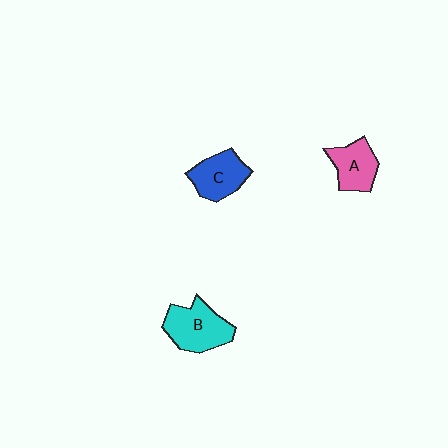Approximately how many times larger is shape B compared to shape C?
Approximately 1.2 times.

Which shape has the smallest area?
Shape A (pink).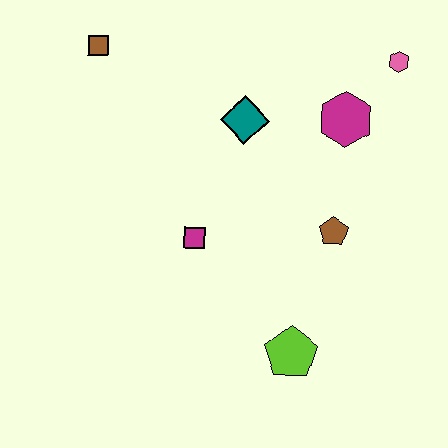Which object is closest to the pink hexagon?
The magenta hexagon is closest to the pink hexagon.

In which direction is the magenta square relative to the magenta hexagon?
The magenta square is to the left of the magenta hexagon.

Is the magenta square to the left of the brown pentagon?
Yes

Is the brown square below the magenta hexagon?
No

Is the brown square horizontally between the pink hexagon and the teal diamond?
No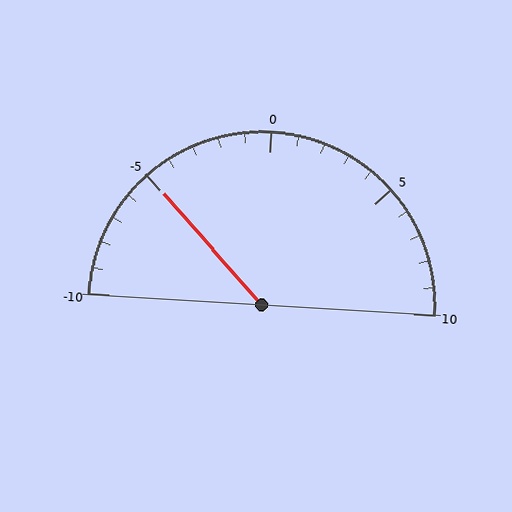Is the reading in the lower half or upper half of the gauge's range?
The reading is in the lower half of the range (-10 to 10).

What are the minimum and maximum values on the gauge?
The gauge ranges from -10 to 10.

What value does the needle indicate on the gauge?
The needle indicates approximately -5.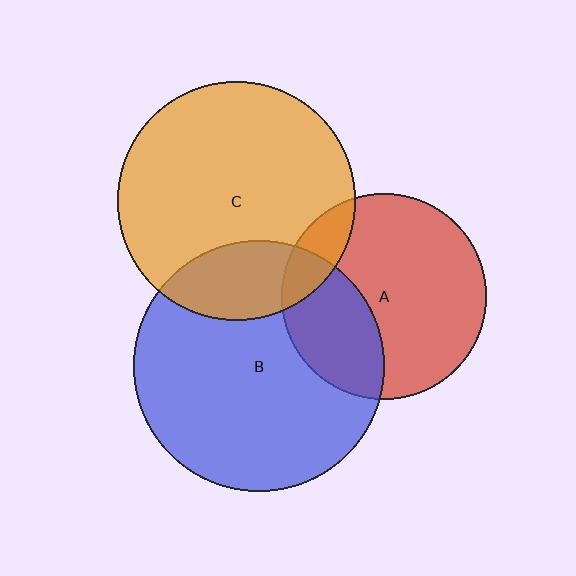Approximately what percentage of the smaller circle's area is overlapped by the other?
Approximately 30%.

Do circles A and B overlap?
Yes.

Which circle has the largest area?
Circle B (blue).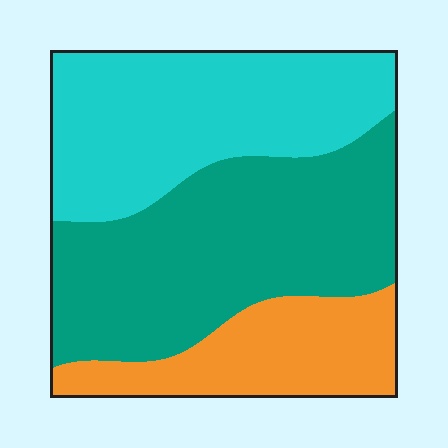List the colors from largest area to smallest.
From largest to smallest: teal, cyan, orange.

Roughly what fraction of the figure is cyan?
Cyan takes up about three eighths (3/8) of the figure.